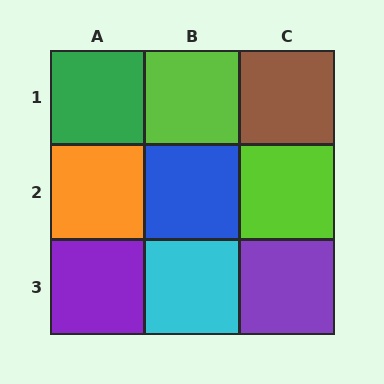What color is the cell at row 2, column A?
Orange.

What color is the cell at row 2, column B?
Blue.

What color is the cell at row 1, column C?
Brown.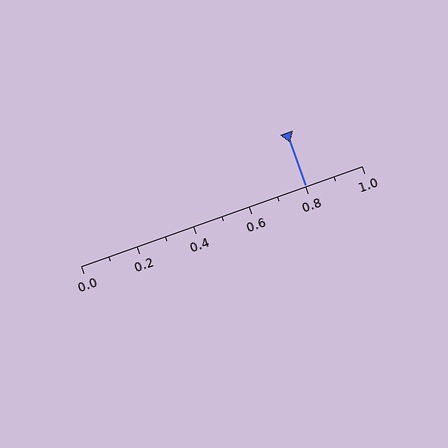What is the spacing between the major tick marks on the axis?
The major ticks are spaced 0.2 apart.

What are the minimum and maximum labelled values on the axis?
The axis runs from 0.0 to 1.0.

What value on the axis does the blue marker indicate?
The marker indicates approximately 0.8.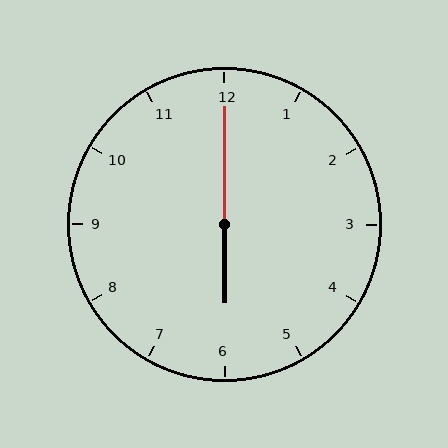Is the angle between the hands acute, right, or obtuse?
It is obtuse.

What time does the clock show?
6:00.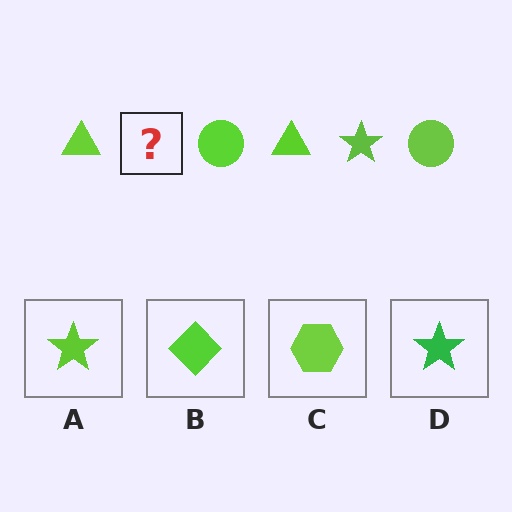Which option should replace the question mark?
Option A.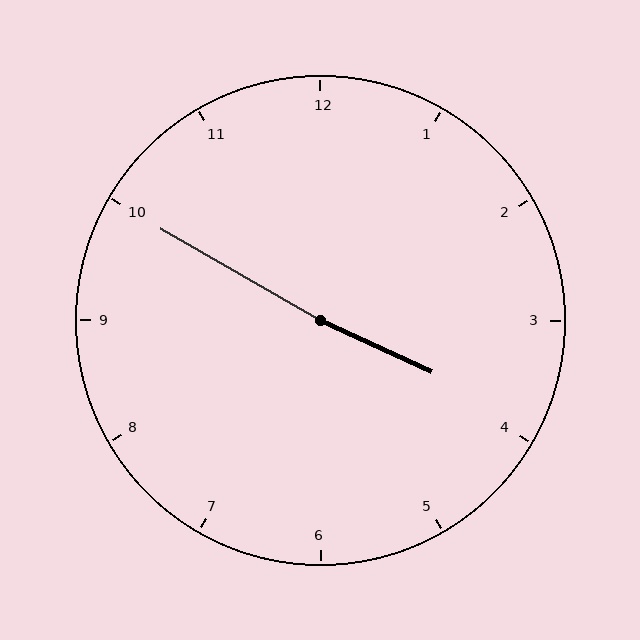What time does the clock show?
3:50.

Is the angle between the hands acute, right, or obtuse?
It is obtuse.